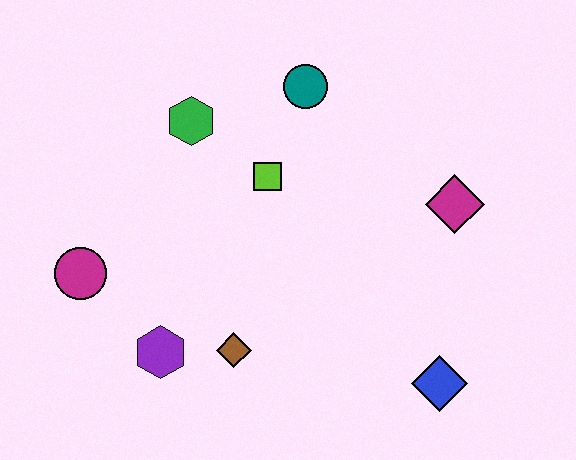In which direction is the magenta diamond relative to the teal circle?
The magenta diamond is to the right of the teal circle.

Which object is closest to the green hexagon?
The lime square is closest to the green hexagon.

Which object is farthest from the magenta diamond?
The magenta circle is farthest from the magenta diamond.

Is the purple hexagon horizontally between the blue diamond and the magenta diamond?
No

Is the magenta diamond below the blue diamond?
No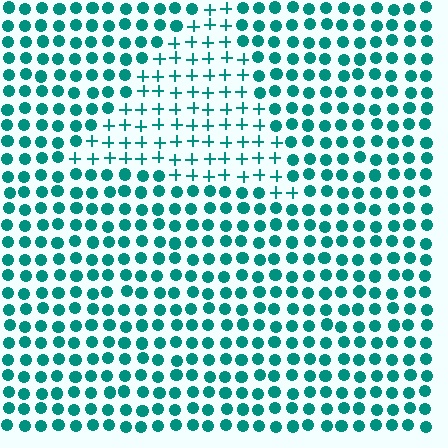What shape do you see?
I see a triangle.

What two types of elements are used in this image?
The image uses plus signs inside the triangle region and circles outside it.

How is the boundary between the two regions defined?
The boundary is defined by a change in element shape: plus signs inside vs. circles outside. All elements share the same color and spacing.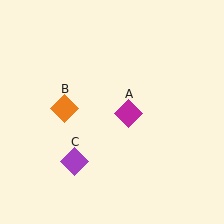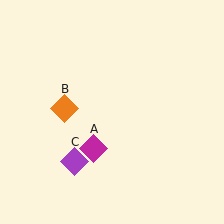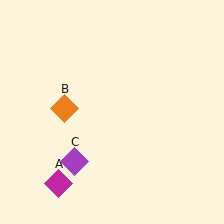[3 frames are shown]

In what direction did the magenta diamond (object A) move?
The magenta diamond (object A) moved down and to the left.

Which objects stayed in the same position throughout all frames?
Orange diamond (object B) and purple diamond (object C) remained stationary.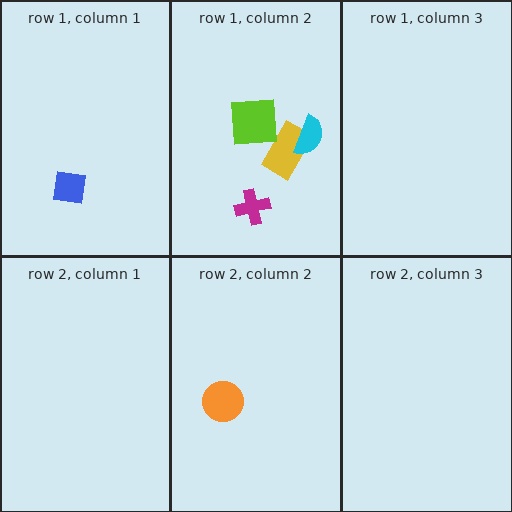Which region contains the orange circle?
The row 2, column 2 region.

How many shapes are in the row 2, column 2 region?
1.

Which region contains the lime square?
The row 1, column 2 region.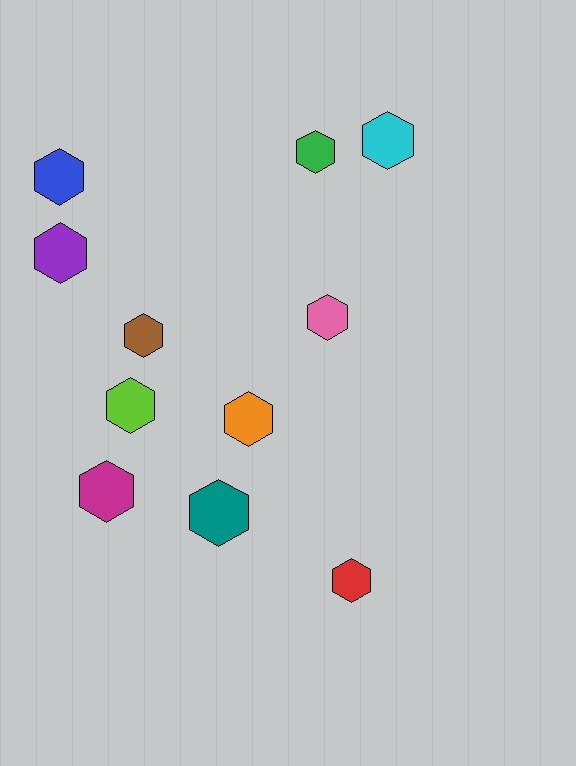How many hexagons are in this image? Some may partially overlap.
There are 11 hexagons.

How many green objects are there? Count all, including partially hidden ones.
There is 1 green object.